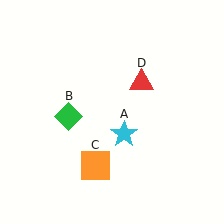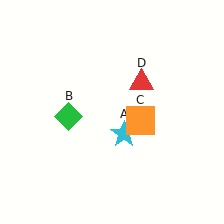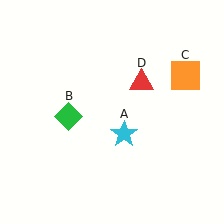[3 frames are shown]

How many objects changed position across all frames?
1 object changed position: orange square (object C).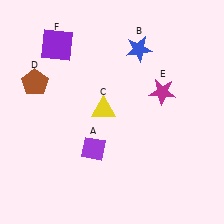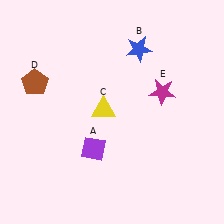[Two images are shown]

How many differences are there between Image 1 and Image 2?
There is 1 difference between the two images.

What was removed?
The purple square (F) was removed in Image 2.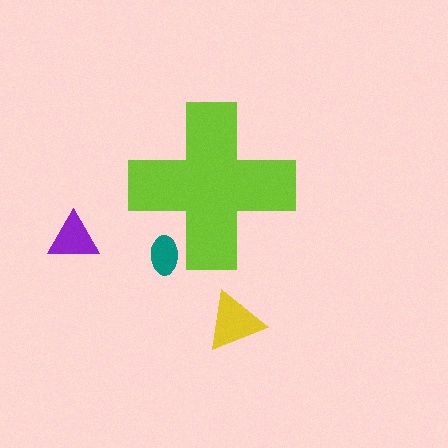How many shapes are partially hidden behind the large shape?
1 shape is partially hidden.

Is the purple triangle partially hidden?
No, the purple triangle is fully visible.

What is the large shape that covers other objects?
A lime cross.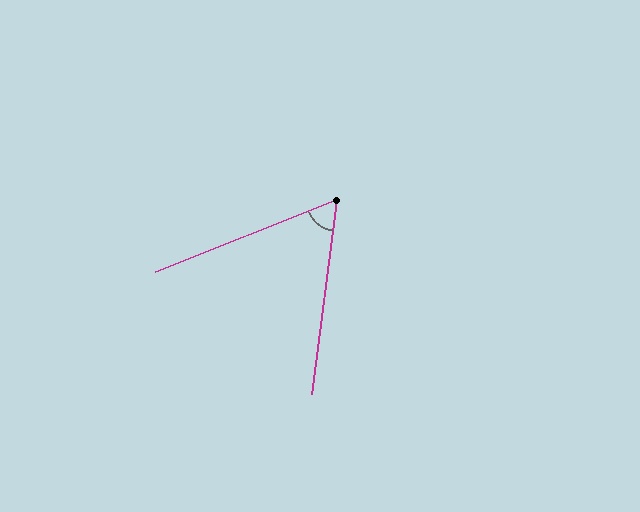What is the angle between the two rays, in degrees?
Approximately 61 degrees.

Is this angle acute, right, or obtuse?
It is acute.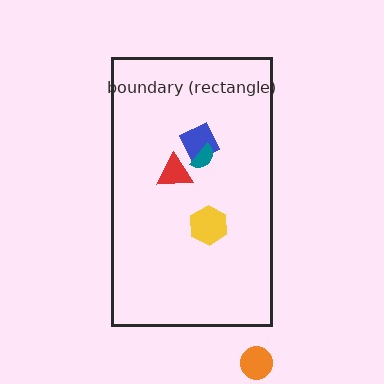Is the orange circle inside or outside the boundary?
Outside.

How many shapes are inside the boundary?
4 inside, 1 outside.